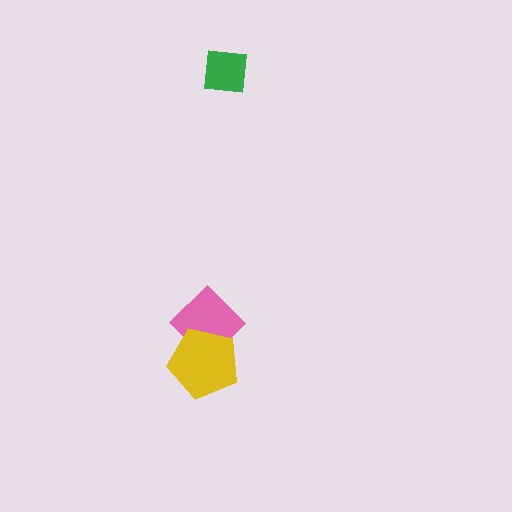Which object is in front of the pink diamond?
The yellow pentagon is in front of the pink diamond.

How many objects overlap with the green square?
0 objects overlap with the green square.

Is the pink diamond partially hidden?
Yes, it is partially covered by another shape.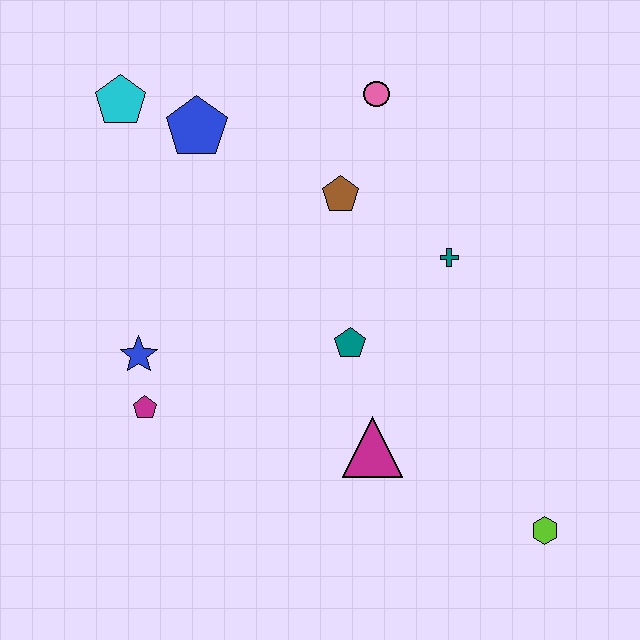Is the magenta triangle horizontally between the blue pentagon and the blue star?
No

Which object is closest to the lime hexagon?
The magenta triangle is closest to the lime hexagon.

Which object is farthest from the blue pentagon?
The lime hexagon is farthest from the blue pentagon.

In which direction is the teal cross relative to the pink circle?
The teal cross is below the pink circle.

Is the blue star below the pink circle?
Yes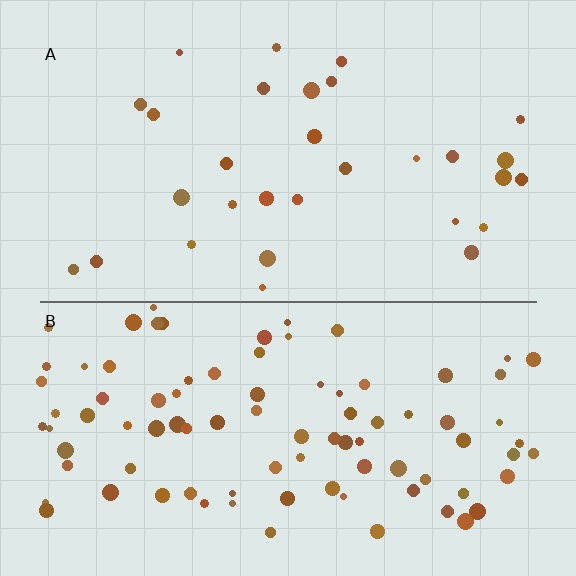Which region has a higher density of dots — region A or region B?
B (the bottom).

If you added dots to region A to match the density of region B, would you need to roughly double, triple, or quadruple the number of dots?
Approximately triple.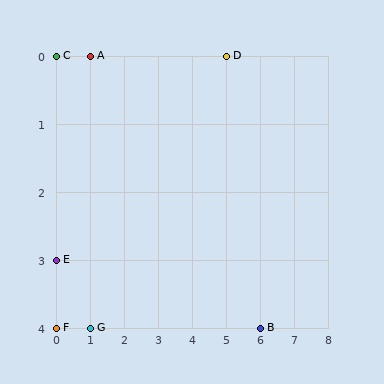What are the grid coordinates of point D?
Point D is at grid coordinates (5, 0).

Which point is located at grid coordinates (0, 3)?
Point E is at (0, 3).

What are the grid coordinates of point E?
Point E is at grid coordinates (0, 3).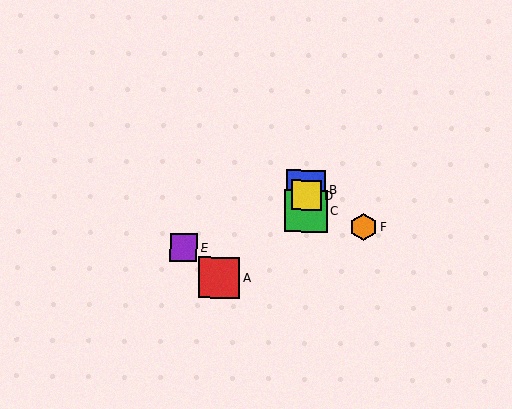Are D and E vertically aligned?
No, D is at x≈306 and E is at x≈184.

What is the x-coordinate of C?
Object C is at x≈306.